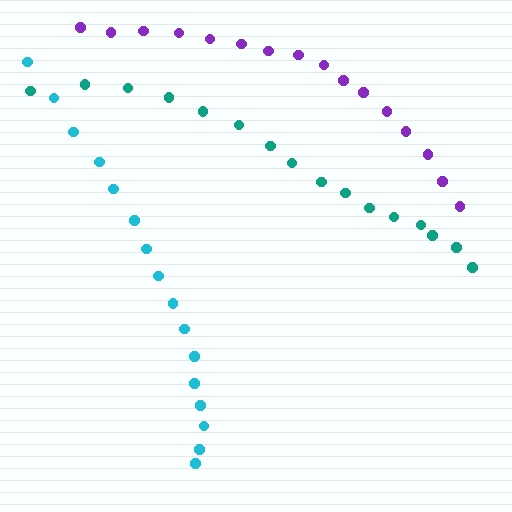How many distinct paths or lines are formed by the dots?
There are 3 distinct paths.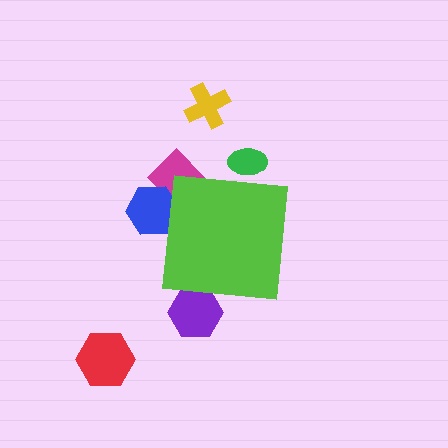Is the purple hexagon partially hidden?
Yes, the purple hexagon is partially hidden behind the lime square.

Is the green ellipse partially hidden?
Yes, the green ellipse is partially hidden behind the lime square.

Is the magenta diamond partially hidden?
Yes, the magenta diamond is partially hidden behind the lime square.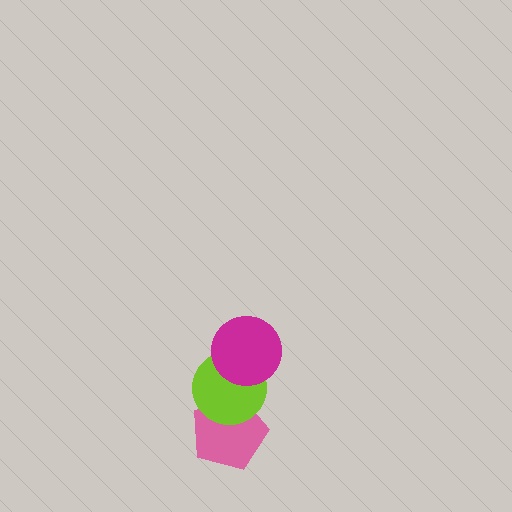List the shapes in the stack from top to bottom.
From top to bottom: the magenta circle, the lime circle, the pink pentagon.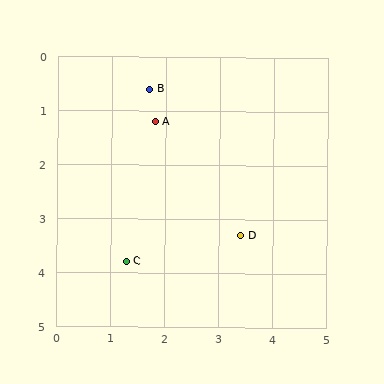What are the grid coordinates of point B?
Point B is at approximately (1.7, 0.6).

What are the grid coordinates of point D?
Point D is at approximately (3.4, 3.3).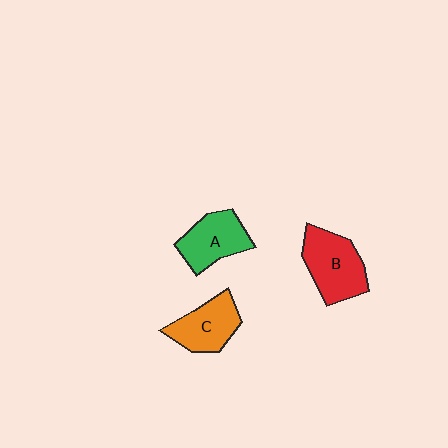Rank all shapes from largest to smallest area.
From largest to smallest: B (red), A (green), C (orange).